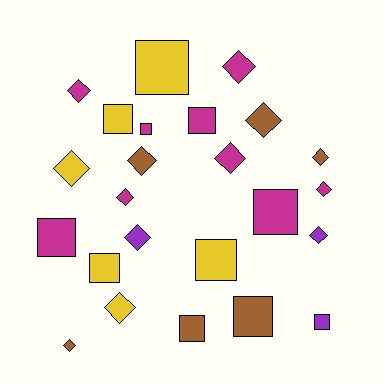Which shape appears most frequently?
Diamond, with 13 objects.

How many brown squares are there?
There are 2 brown squares.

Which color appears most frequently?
Magenta, with 9 objects.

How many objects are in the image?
There are 24 objects.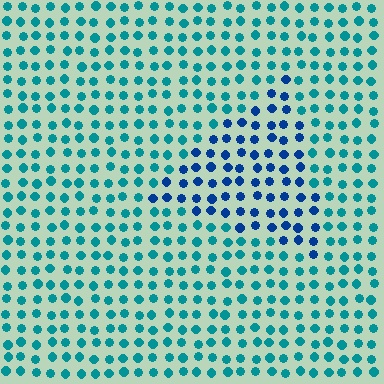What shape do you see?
I see a triangle.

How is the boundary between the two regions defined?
The boundary is defined purely by a slight shift in hue (about 36 degrees). Spacing, size, and orientation are identical on both sides.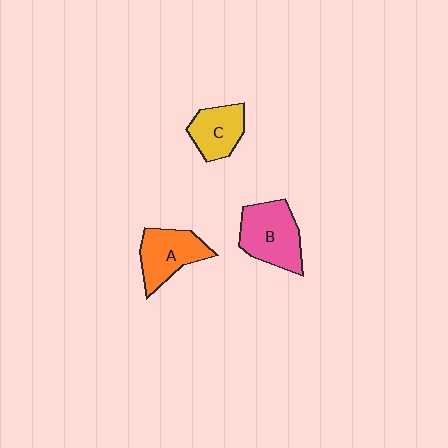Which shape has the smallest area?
Shape C (yellow).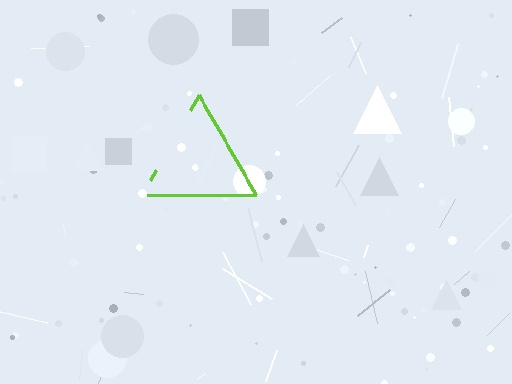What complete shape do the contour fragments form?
The contour fragments form a triangle.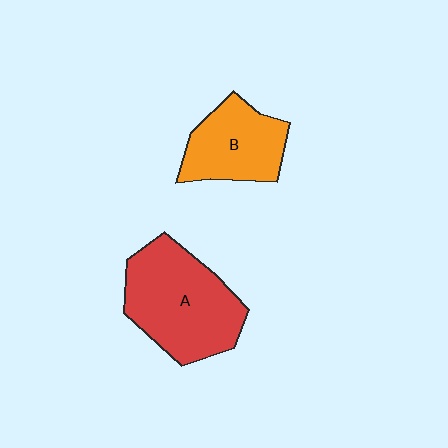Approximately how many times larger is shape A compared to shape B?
Approximately 1.5 times.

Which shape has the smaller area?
Shape B (orange).